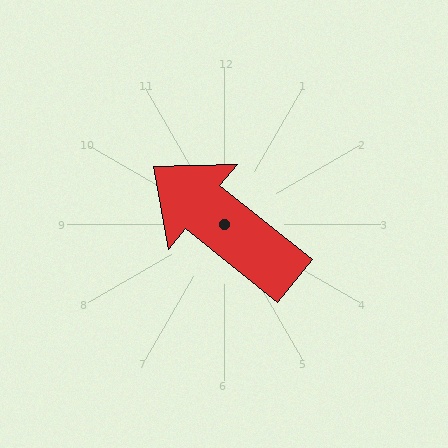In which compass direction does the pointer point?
Northwest.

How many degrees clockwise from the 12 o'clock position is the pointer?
Approximately 309 degrees.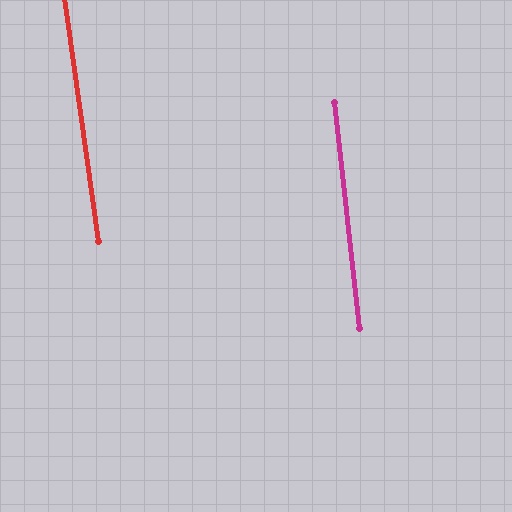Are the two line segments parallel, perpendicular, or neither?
Parallel — their directions differ by only 1.4°.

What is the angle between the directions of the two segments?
Approximately 1 degree.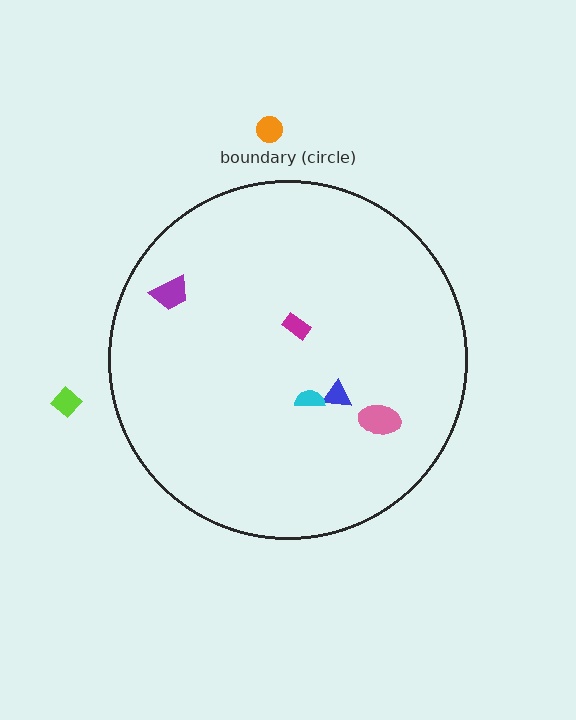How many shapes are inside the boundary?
5 inside, 2 outside.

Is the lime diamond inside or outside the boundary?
Outside.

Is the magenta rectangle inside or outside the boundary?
Inside.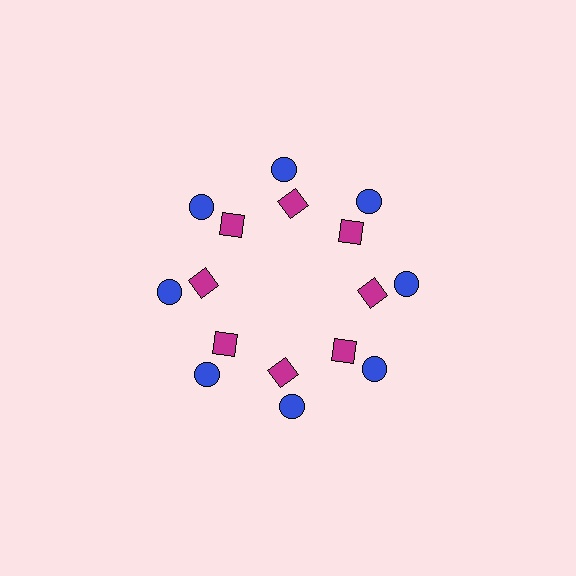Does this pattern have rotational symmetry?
Yes, this pattern has 8-fold rotational symmetry. It looks the same after rotating 45 degrees around the center.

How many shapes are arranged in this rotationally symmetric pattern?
There are 16 shapes, arranged in 8 groups of 2.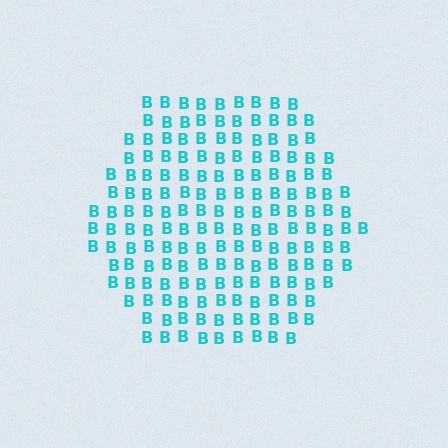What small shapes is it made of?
It is made of small letter B's.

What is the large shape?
The large shape is a hexagon.